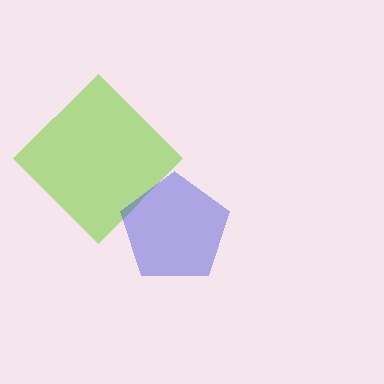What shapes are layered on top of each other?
The layered shapes are: a lime diamond, a blue pentagon.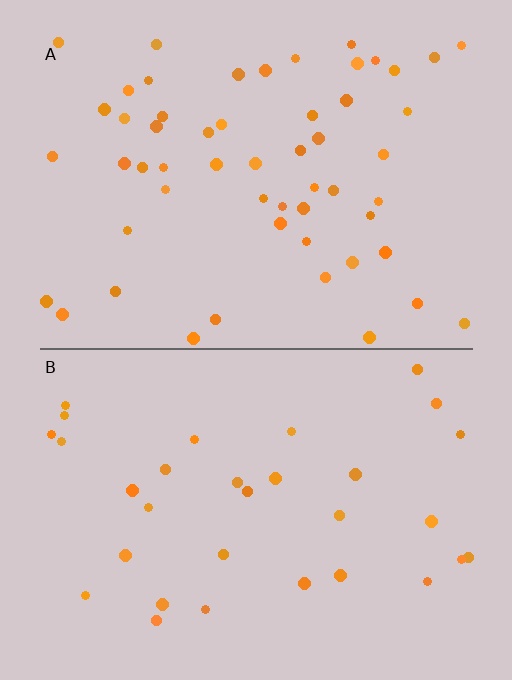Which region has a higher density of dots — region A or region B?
A (the top).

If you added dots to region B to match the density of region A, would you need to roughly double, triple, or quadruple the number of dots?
Approximately double.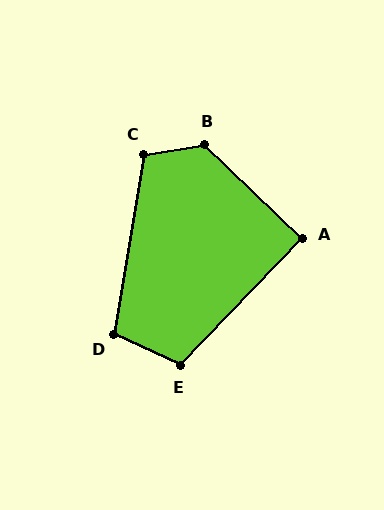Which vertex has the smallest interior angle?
A, at approximately 90 degrees.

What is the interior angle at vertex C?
Approximately 109 degrees (obtuse).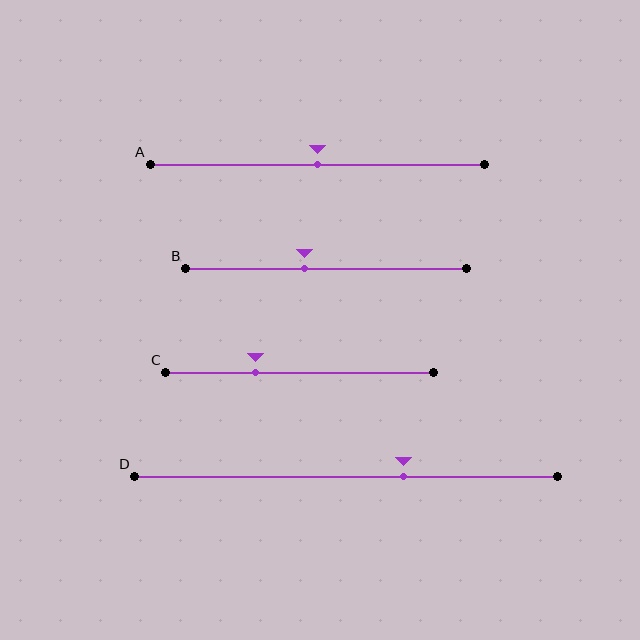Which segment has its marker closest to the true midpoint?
Segment A has its marker closest to the true midpoint.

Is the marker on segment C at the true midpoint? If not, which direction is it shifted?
No, the marker on segment C is shifted to the left by about 17% of the segment length.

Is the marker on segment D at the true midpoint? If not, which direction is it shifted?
No, the marker on segment D is shifted to the right by about 14% of the segment length.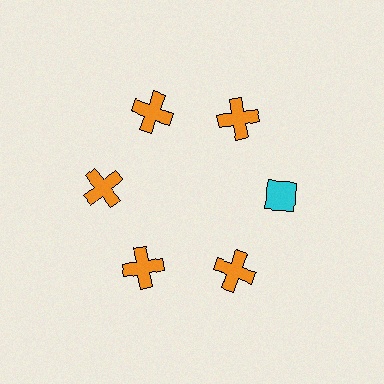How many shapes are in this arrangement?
There are 6 shapes arranged in a ring pattern.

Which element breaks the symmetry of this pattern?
The cyan diamond at roughly the 3 o'clock position breaks the symmetry. All other shapes are orange crosses.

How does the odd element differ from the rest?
It differs in both color (cyan instead of orange) and shape (diamond instead of cross).